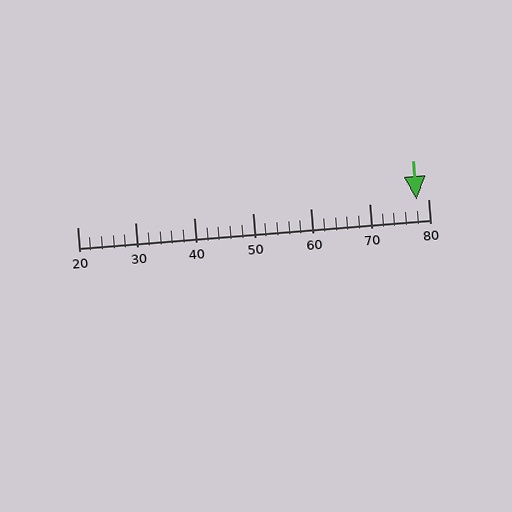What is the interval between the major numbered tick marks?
The major tick marks are spaced 10 units apart.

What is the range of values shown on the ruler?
The ruler shows values from 20 to 80.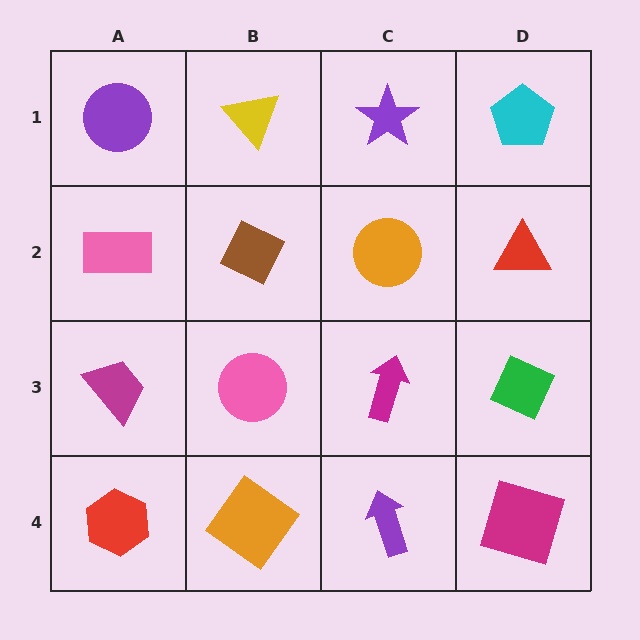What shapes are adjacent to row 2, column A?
A purple circle (row 1, column A), a magenta trapezoid (row 3, column A), a brown diamond (row 2, column B).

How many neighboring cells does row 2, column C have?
4.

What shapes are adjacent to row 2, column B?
A yellow triangle (row 1, column B), a pink circle (row 3, column B), a pink rectangle (row 2, column A), an orange circle (row 2, column C).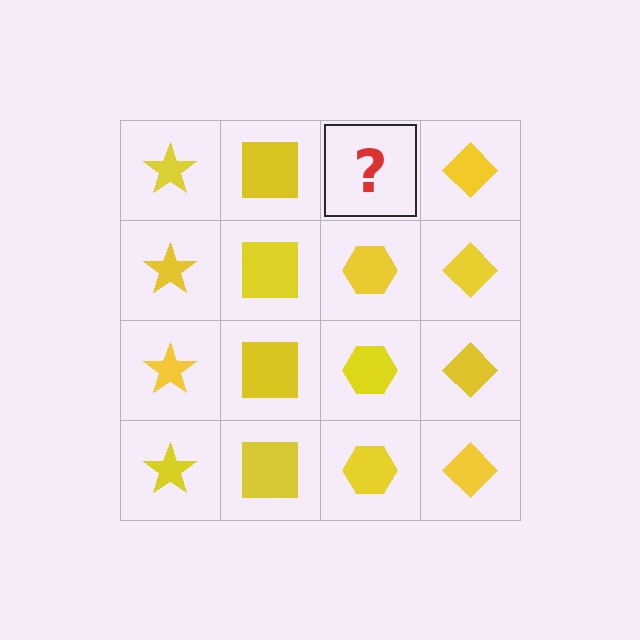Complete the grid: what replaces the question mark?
The question mark should be replaced with a yellow hexagon.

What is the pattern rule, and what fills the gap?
The rule is that each column has a consistent shape. The gap should be filled with a yellow hexagon.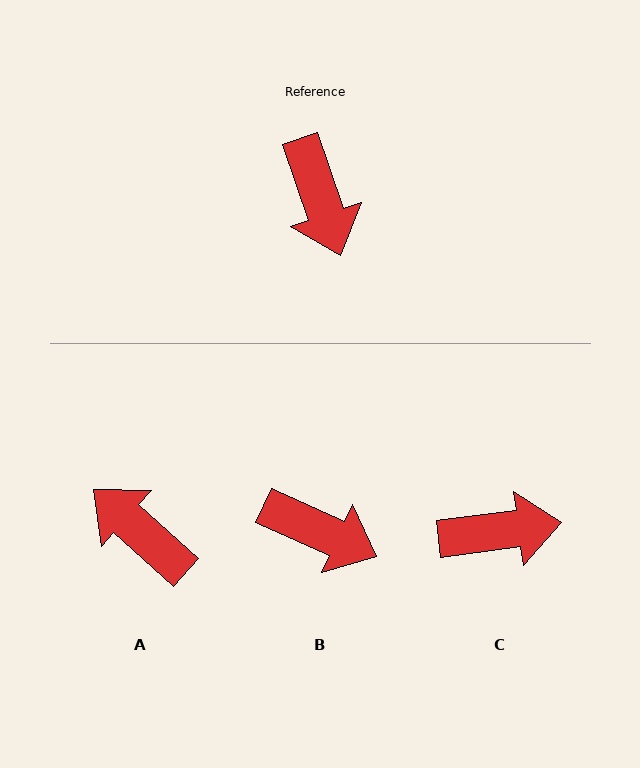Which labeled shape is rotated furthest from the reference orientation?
A, about 151 degrees away.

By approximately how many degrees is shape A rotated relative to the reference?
Approximately 151 degrees clockwise.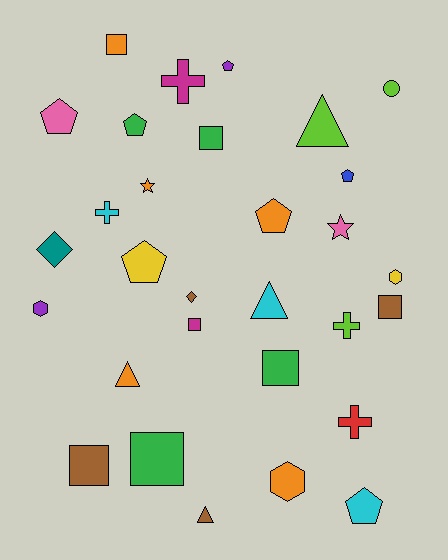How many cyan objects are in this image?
There are 3 cyan objects.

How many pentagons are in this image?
There are 7 pentagons.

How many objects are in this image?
There are 30 objects.